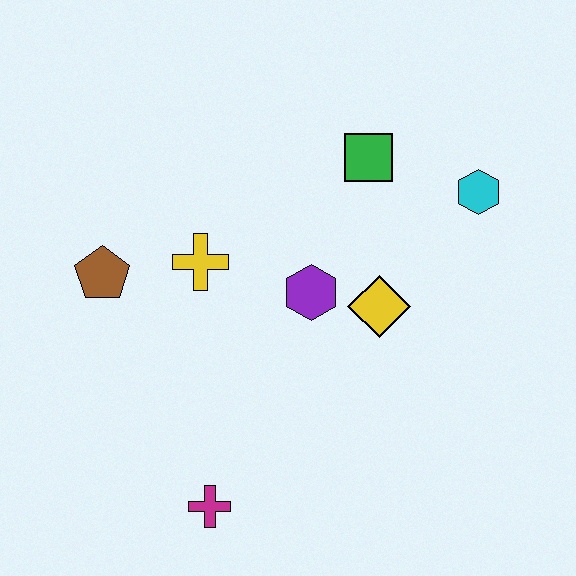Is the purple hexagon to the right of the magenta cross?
Yes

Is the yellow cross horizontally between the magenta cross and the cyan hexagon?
No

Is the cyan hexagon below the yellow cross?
No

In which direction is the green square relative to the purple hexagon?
The green square is above the purple hexagon.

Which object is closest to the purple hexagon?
The yellow diamond is closest to the purple hexagon.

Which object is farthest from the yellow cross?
The cyan hexagon is farthest from the yellow cross.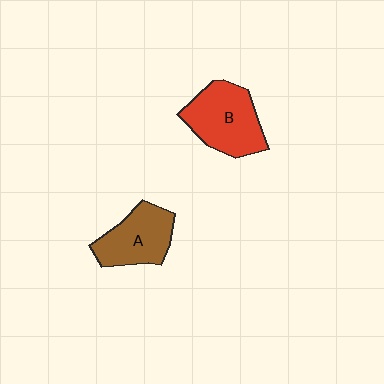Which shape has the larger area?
Shape B (red).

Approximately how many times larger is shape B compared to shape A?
Approximately 1.2 times.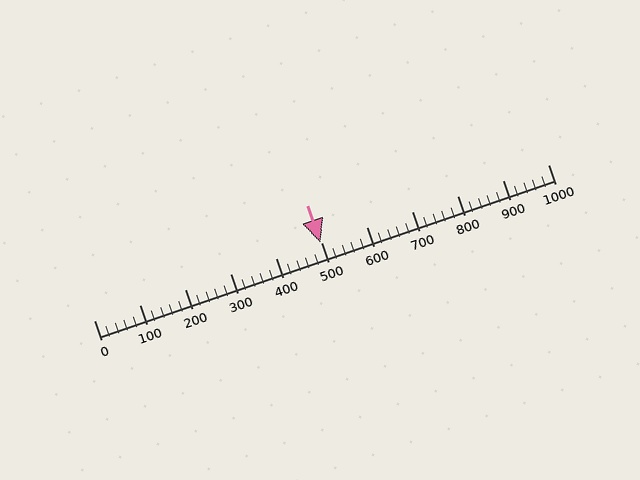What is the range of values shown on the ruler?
The ruler shows values from 0 to 1000.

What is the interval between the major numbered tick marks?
The major tick marks are spaced 100 units apart.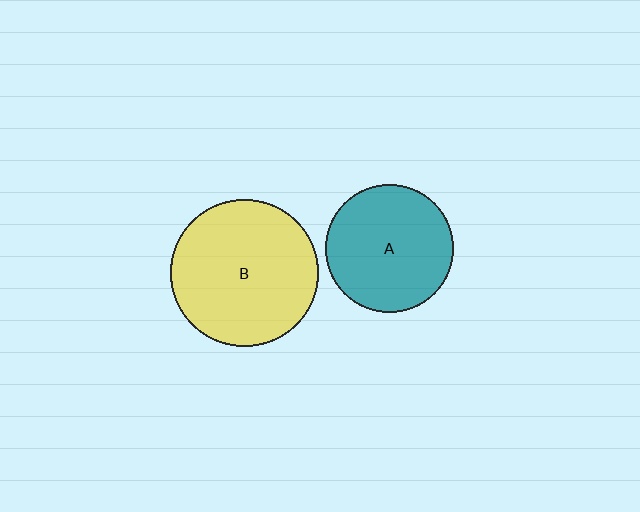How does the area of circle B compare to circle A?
Approximately 1.3 times.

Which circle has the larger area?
Circle B (yellow).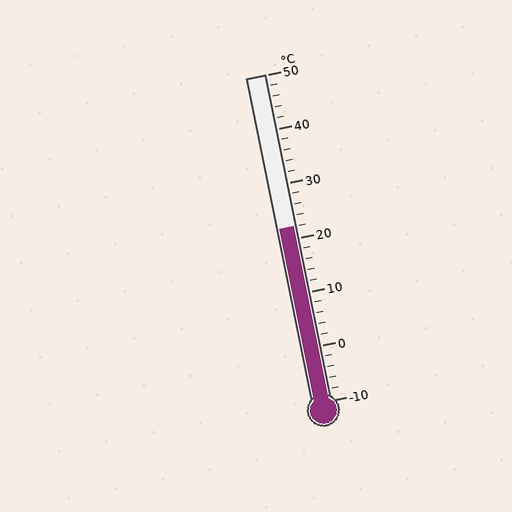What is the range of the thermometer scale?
The thermometer scale ranges from -10°C to 50°C.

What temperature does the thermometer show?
The thermometer shows approximately 22°C.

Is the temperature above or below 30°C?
The temperature is below 30°C.